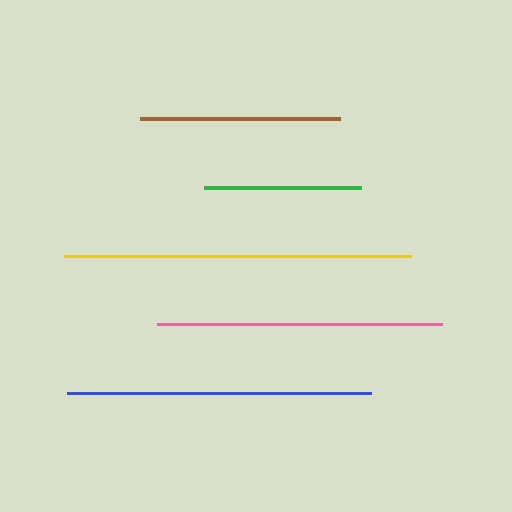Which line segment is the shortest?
The green line is the shortest at approximately 157 pixels.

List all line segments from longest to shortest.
From longest to shortest: yellow, blue, pink, brown, green.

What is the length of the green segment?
The green segment is approximately 157 pixels long.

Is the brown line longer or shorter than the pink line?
The pink line is longer than the brown line.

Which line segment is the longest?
The yellow line is the longest at approximately 346 pixels.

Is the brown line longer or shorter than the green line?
The brown line is longer than the green line.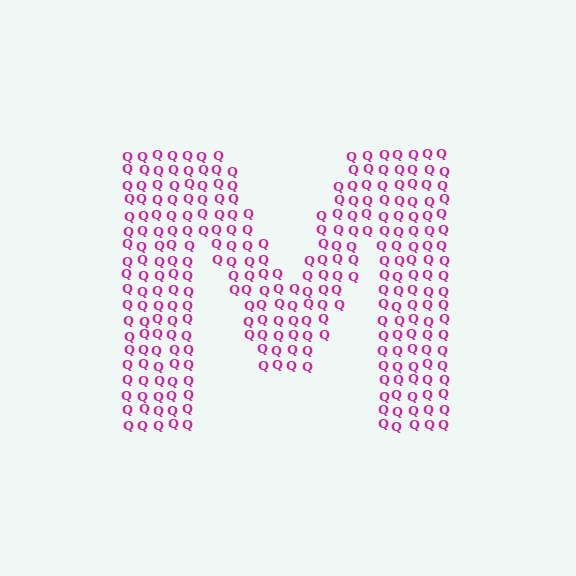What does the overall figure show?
The overall figure shows the letter M.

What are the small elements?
The small elements are letter Q's.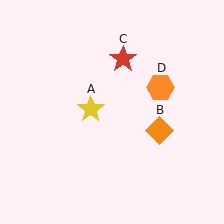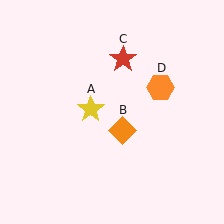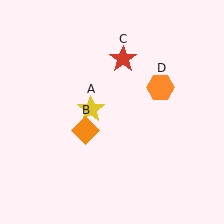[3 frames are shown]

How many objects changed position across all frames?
1 object changed position: orange diamond (object B).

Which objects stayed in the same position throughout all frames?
Yellow star (object A) and red star (object C) and orange hexagon (object D) remained stationary.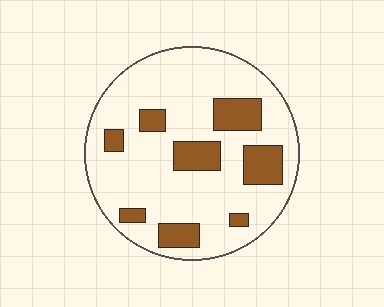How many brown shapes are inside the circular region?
8.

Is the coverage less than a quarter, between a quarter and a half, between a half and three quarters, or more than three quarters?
Less than a quarter.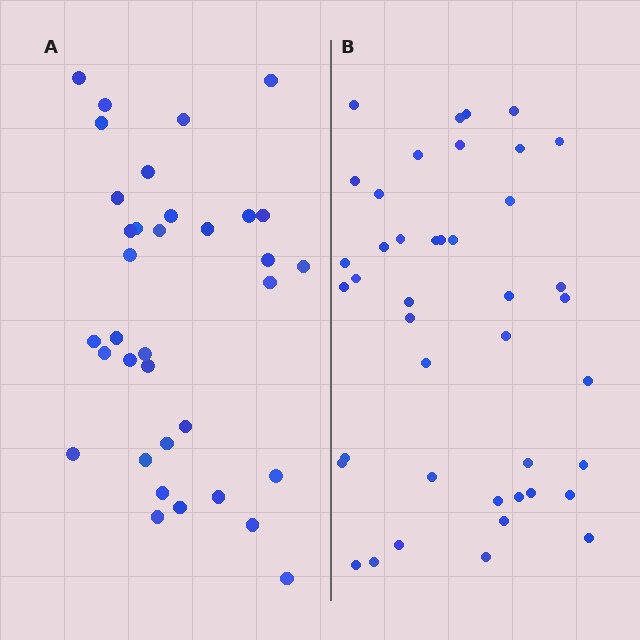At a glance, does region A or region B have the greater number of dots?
Region B (the right region) has more dots.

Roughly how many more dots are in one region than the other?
Region B has roughly 8 or so more dots than region A.